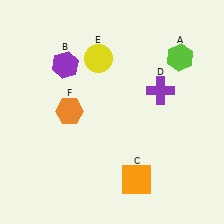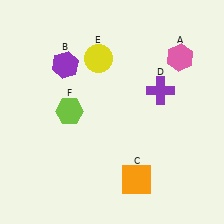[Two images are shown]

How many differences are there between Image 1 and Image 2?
There are 2 differences between the two images.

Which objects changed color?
A changed from lime to pink. F changed from orange to lime.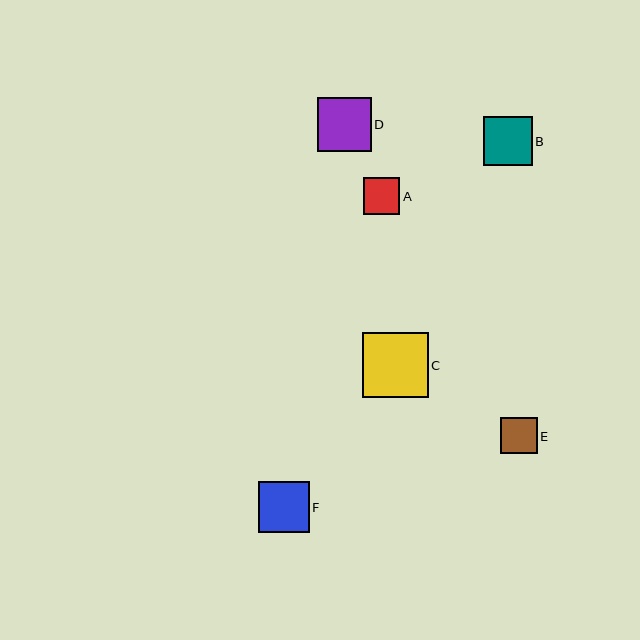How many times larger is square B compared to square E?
Square B is approximately 1.3 times the size of square E.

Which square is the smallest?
Square E is the smallest with a size of approximately 36 pixels.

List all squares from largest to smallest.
From largest to smallest: C, D, F, B, A, E.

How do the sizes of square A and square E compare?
Square A and square E are approximately the same size.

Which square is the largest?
Square C is the largest with a size of approximately 65 pixels.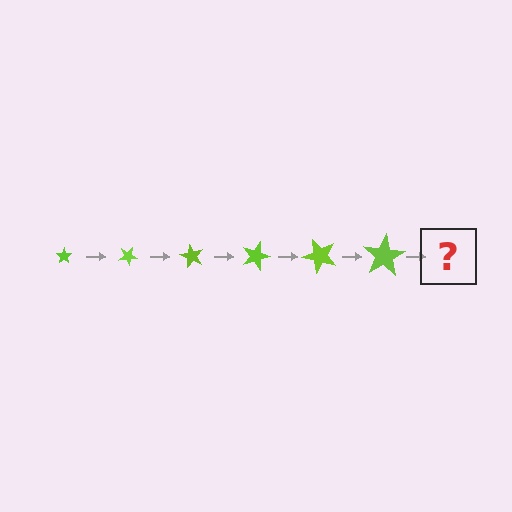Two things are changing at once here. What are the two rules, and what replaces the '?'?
The two rules are that the star grows larger each step and it rotates 30 degrees each step. The '?' should be a star, larger than the previous one and rotated 180 degrees from the start.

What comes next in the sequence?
The next element should be a star, larger than the previous one and rotated 180 degrees from the start.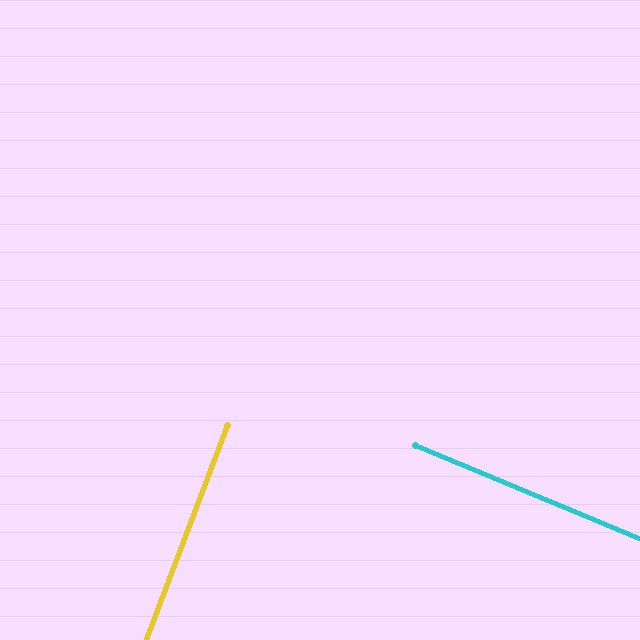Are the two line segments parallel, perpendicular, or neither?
Perpendicular — they meet at approximately 88°.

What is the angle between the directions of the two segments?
Approximately 88 degrees.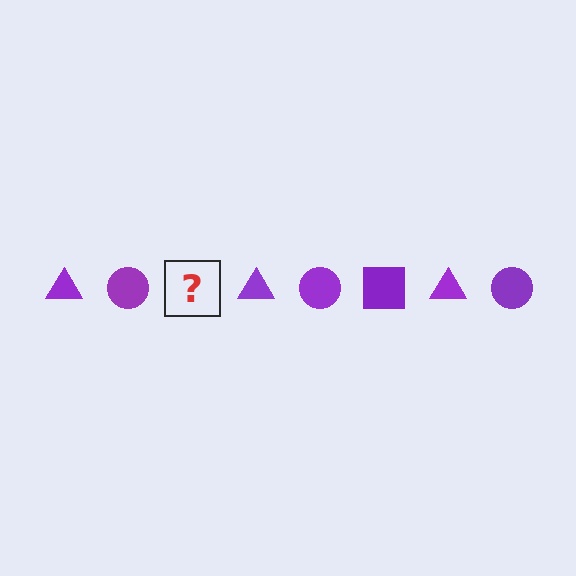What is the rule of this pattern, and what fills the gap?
The rule is that the pattern cycles through triangle, circle, square shapes in purple. The gap should be filled with a purple square.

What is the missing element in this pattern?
The missing element is a purple square.